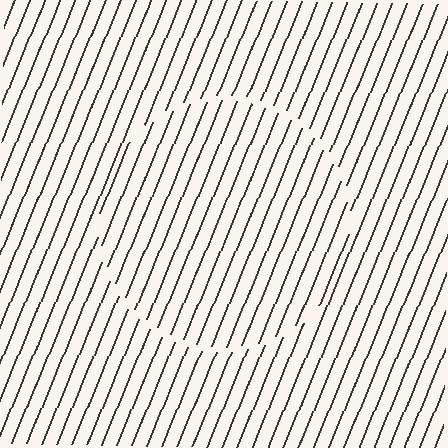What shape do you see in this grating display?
An illusory circle. The interior of the shape contains the same grating, shifted by half a period — the contour is defined by the phase discontinuity where line-ends from the inner and outer gratings abut.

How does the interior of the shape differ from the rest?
The interior of the shape contains the same grating, shifted by half a period — the contour is defined by the phase discontinuity where line-ends from the inner and outer gratings abut.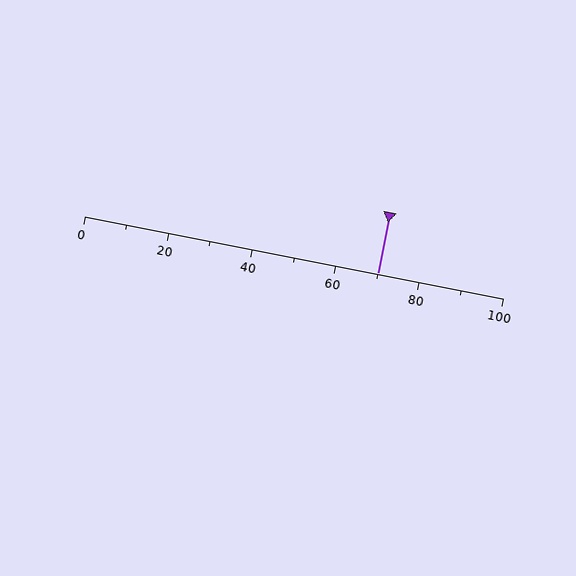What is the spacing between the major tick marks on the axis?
The major ticks are spaced 20 apart.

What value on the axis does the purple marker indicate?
The marker indicates approximately 70.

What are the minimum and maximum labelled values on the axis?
The axis runs from 0 to 100.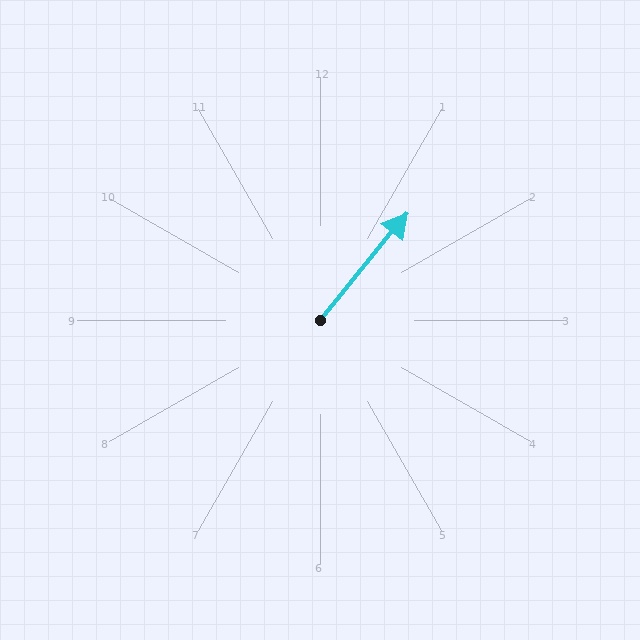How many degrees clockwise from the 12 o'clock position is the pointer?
Approximately 39 degrees.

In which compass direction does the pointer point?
Northeast.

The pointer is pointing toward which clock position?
Roughly 1 o'clock.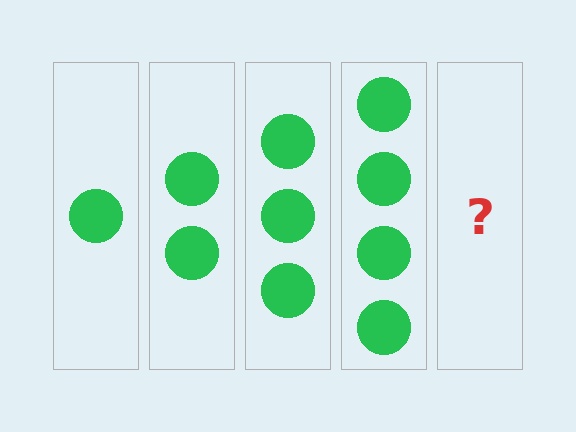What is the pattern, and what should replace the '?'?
The pattern is that each step adds one more circle. The '?' should be 5 circles.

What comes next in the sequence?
The next element should be 5 circles.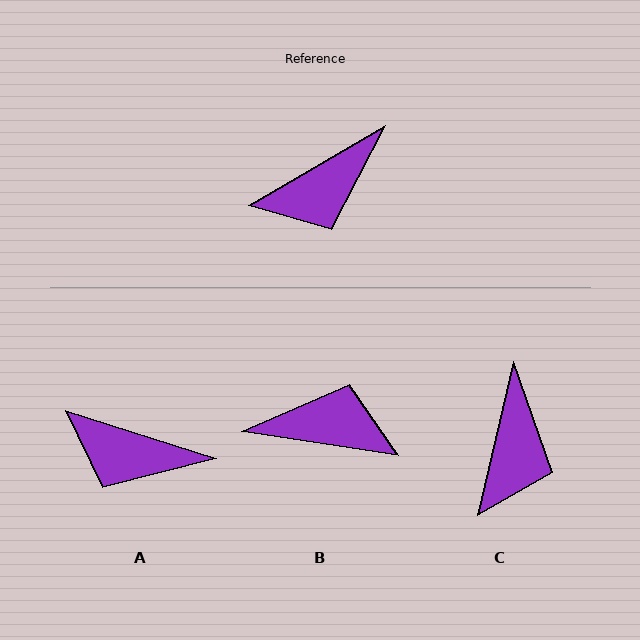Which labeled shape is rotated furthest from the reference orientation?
B, about 141 degrees away.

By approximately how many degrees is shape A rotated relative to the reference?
Approximately 48 degrees clockwise.